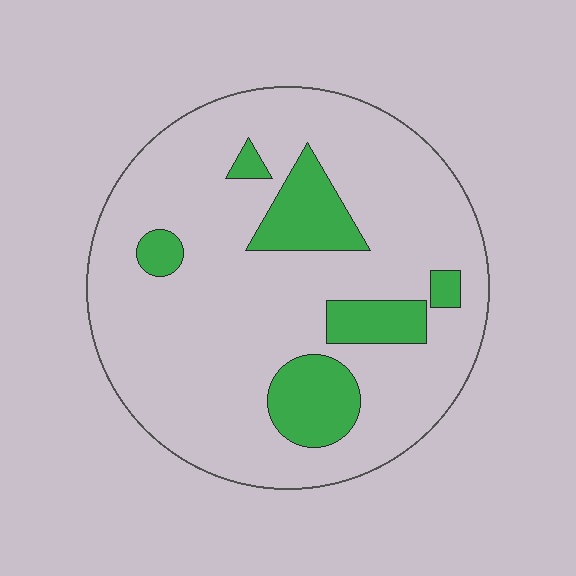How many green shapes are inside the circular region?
6.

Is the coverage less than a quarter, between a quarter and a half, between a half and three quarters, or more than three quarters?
Less than a quarter.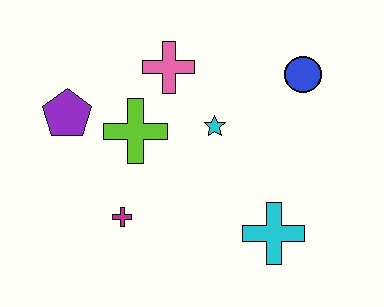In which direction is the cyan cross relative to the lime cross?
The cyan cross is to the right of the lime cross.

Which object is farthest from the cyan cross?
The purple pentagon is farthest from the cyan cross.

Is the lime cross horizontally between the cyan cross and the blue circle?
No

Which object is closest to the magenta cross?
The lime cross is closest to the magenta cross.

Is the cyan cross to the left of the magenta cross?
No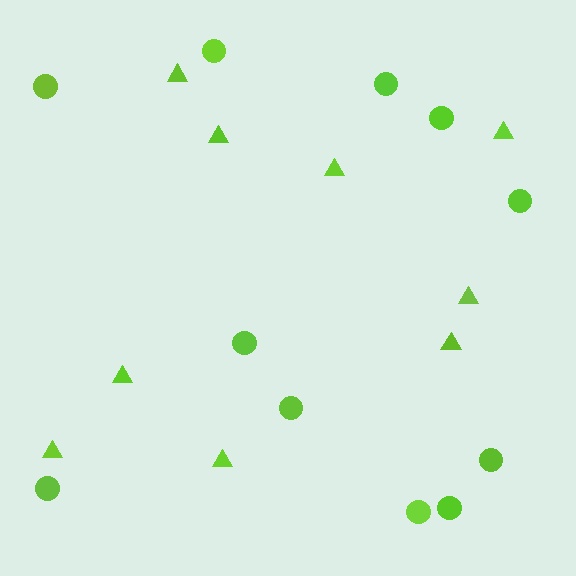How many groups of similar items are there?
There are 2 groups: one group of circles (11) and one group of triangles (9).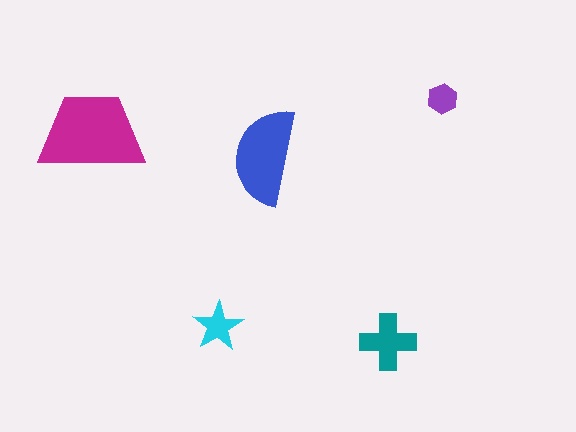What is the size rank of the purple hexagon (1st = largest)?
5th.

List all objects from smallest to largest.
The purple hexagon, the cyan star, the teal cross, the blue semicircle, the magenta trapezoid.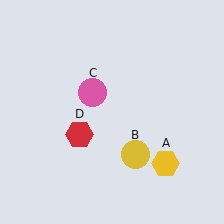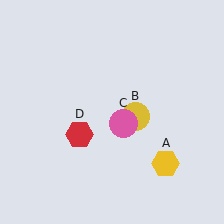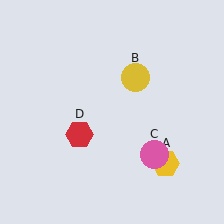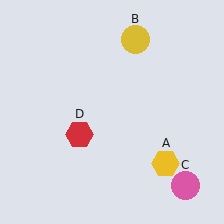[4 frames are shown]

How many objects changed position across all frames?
2 objects changed position: yellow circle (object B), pink circle (object C).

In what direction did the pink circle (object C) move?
The pink circle (object C) moved down and to the right.